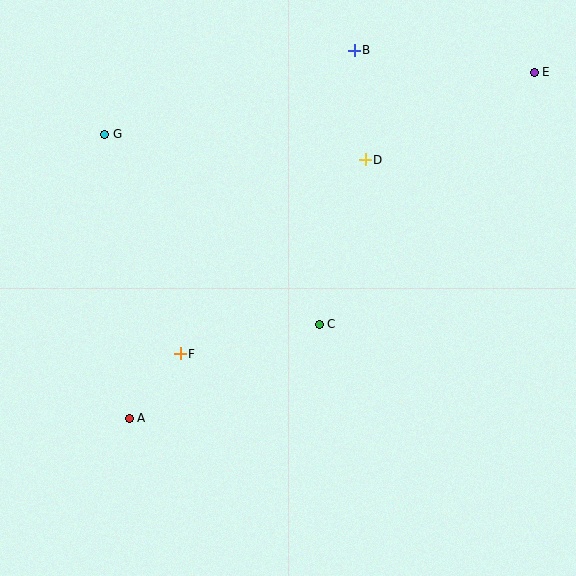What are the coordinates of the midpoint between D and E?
The midpoint between D and E is at (450, 116).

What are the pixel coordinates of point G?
Point G is at (105, 134).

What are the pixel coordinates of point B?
Point B is at (354, 50).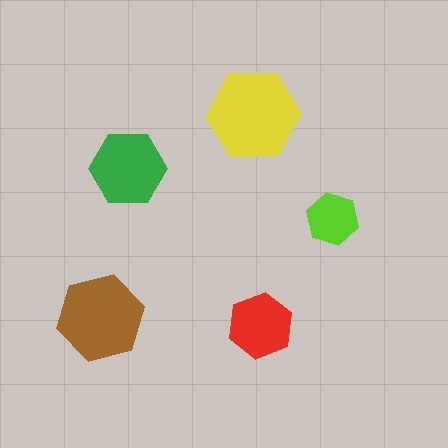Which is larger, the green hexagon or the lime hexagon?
The green one.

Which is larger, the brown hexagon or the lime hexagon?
The brown one.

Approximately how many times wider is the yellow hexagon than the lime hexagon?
About 2 times wider.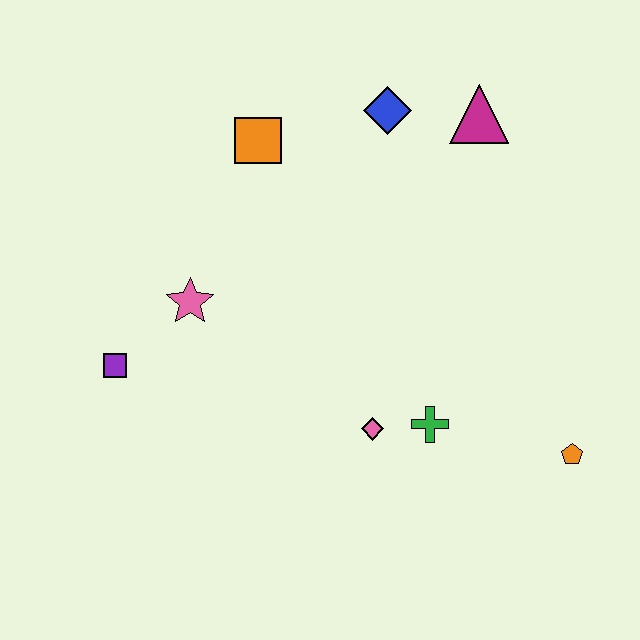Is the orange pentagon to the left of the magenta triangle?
No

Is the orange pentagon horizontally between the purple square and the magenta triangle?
No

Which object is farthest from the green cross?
The orange square is farthest from the green cross.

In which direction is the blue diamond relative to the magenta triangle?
The blue diamond is to the left of the magenta triangle.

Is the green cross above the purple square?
No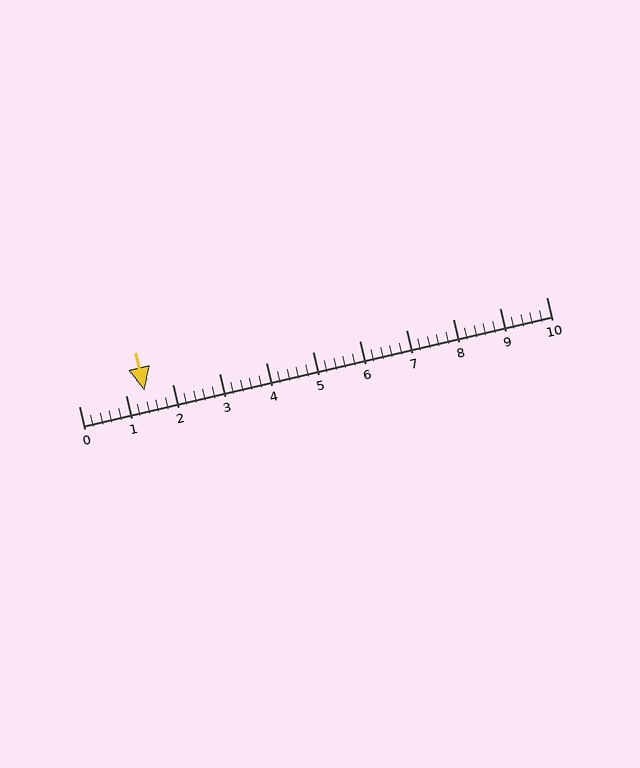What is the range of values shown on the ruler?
The ruler shows values from 0 to 10.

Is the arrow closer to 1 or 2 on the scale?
The arrow is closer to 1.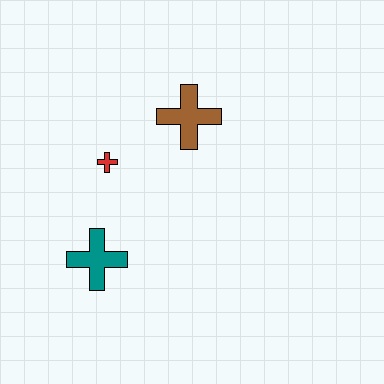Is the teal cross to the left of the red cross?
Yes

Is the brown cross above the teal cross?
Yes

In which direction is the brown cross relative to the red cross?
The brown cross is to the right of the red cross.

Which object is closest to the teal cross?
The red cross is closest to the teal cross.